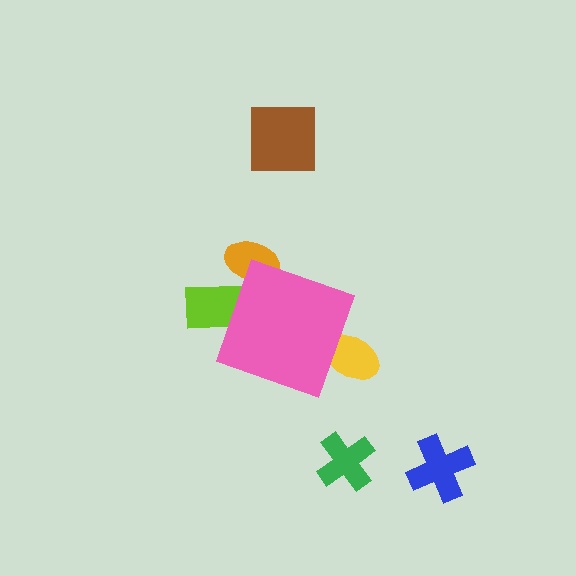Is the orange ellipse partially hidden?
Yes, the orange ellipse is partially hidden behind the pink diamond.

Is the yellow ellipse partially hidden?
Yes, the yellow ellipse is partially hidden behind the pink diamond.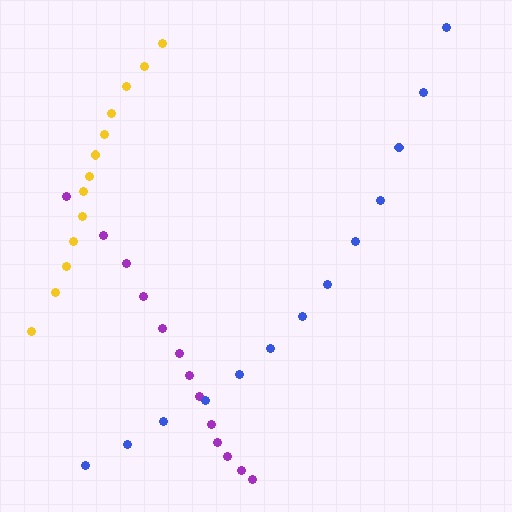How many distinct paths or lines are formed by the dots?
There are 3 distinct paths.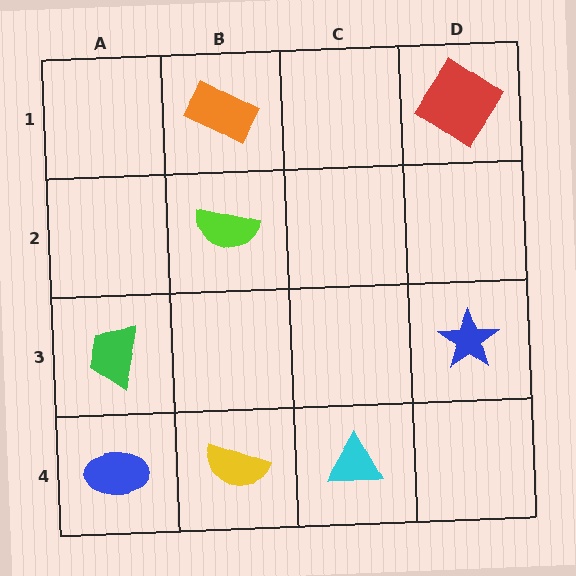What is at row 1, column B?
An orange rectangle.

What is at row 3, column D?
A blue star.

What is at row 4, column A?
A blue ellipse.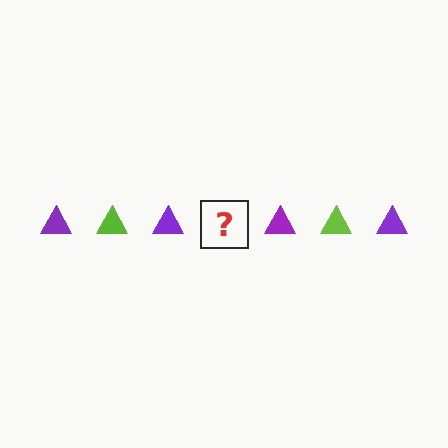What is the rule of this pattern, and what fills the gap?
The rule is that the pattern cycles through purple, lime triangles. The gap should be filled with a lime triangle.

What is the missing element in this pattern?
The missing element is a lime triangle.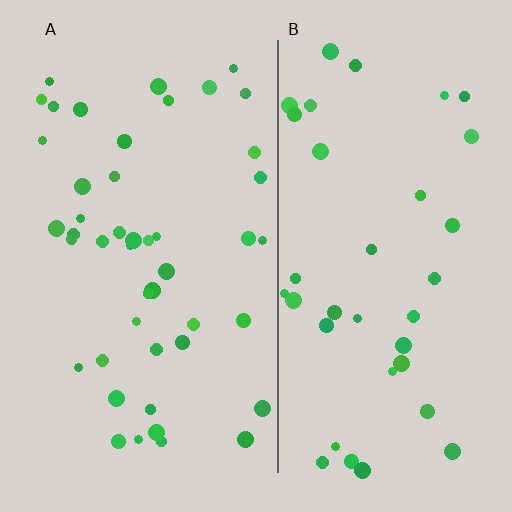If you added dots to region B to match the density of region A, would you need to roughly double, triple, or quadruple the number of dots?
Approximately double.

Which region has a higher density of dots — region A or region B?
A (the left).